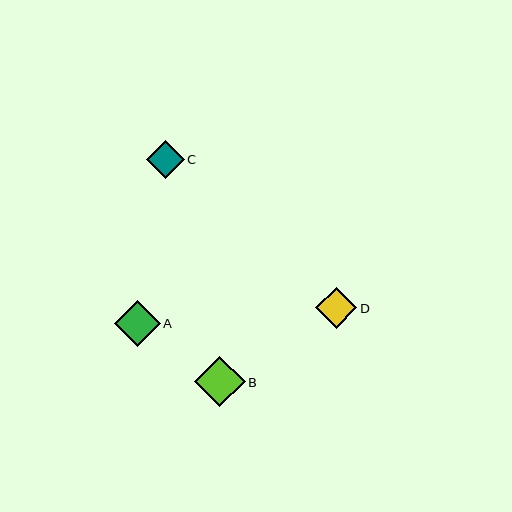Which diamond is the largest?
Diamond B is the largest with a size of approximately 50 pixels.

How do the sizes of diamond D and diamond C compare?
Diamond D and diamond C are approximately the same size.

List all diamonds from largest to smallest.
From largest to smallest: B, A, D, C.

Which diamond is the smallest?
Diamond C is the smallest with a size of approximately 38 pixels.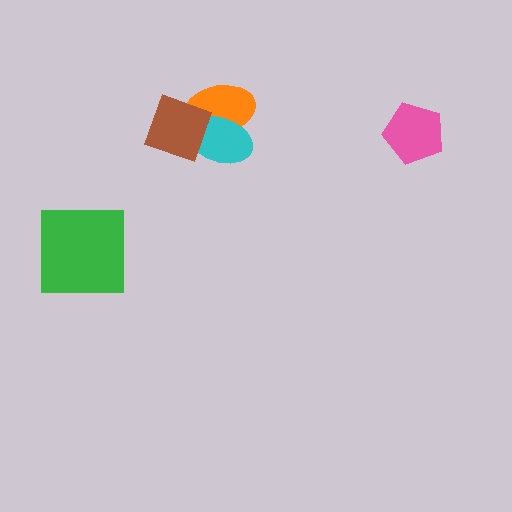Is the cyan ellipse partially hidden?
Yes, it is partially covered by another shape.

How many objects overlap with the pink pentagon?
0 objects overlap with the pink pentagon.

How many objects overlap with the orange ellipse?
2 objects overlap with the orange ellipse.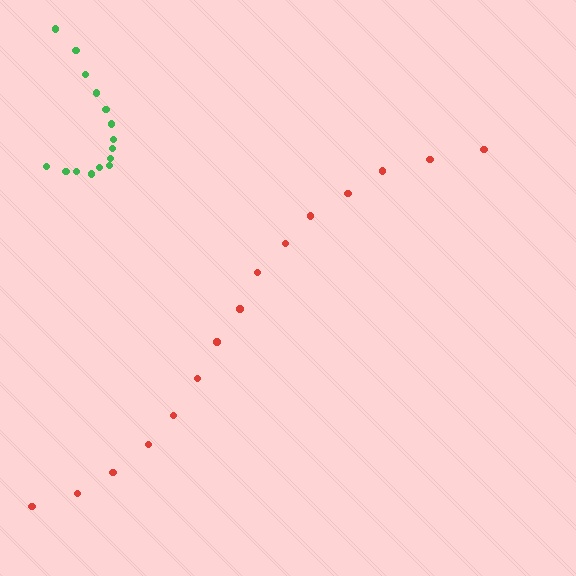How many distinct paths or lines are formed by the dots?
There are 2 distinct paths.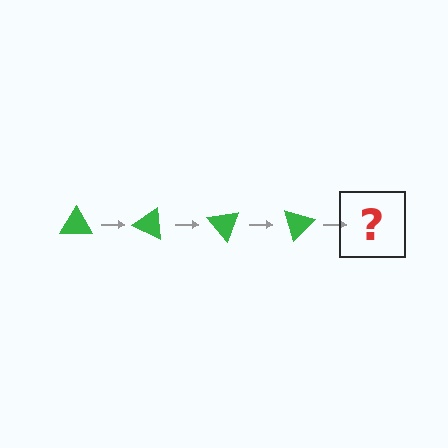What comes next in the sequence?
The next element should be a green triangle rotated 100 degrees.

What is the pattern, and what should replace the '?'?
The pattern is that the triangle rotates 25 degrees each step. The '?' should be a green triangle rotated 100 degrees.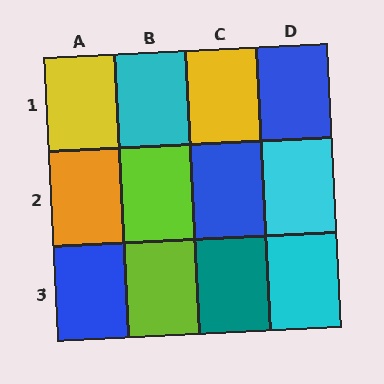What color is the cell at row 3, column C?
Teal.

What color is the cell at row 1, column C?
Yellow.